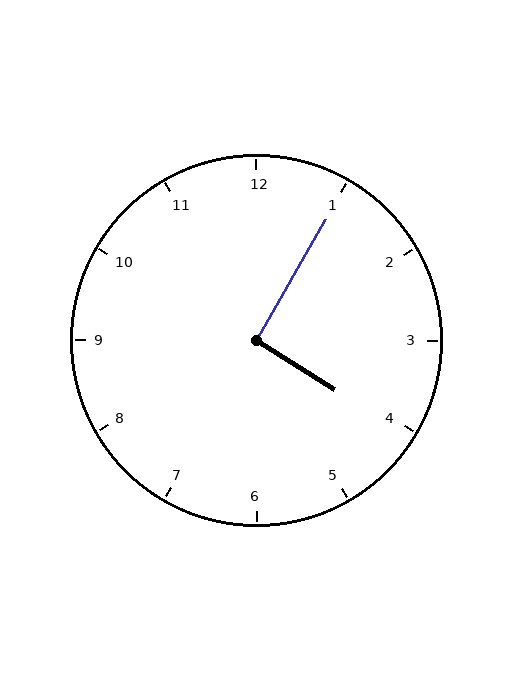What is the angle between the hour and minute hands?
Approximately 92 degrees.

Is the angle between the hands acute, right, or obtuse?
It is right.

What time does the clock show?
4:05.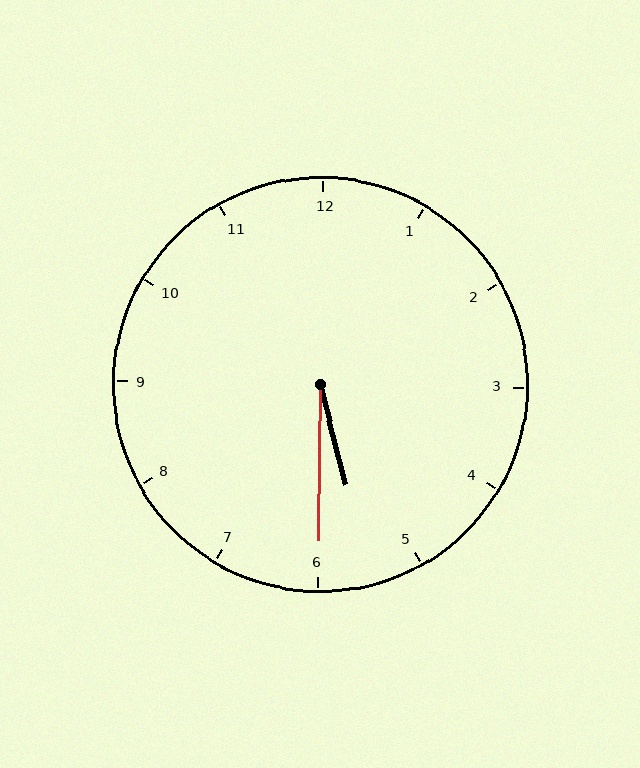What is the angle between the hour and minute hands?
Approximately 15 degrees.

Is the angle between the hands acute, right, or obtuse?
It is acute.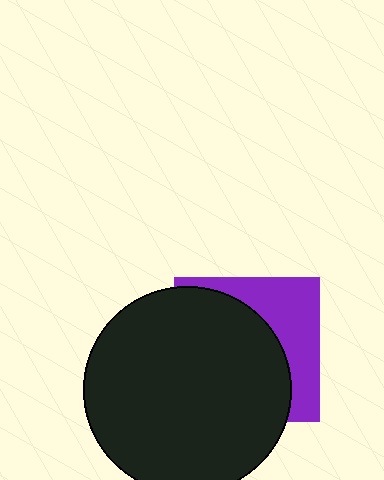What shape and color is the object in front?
The object in front is a black circle.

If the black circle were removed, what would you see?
You would see the complete purple square.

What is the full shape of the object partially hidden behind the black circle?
The partially hidden object is a purple square.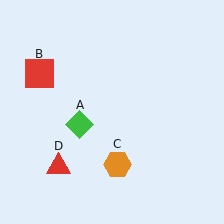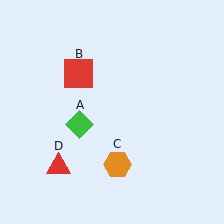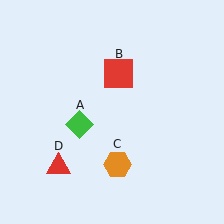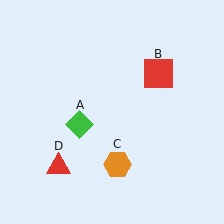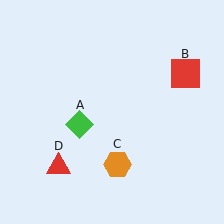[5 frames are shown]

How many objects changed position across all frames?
1 object changed position: red square (object B).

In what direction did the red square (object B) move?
The red square (object B) moved right.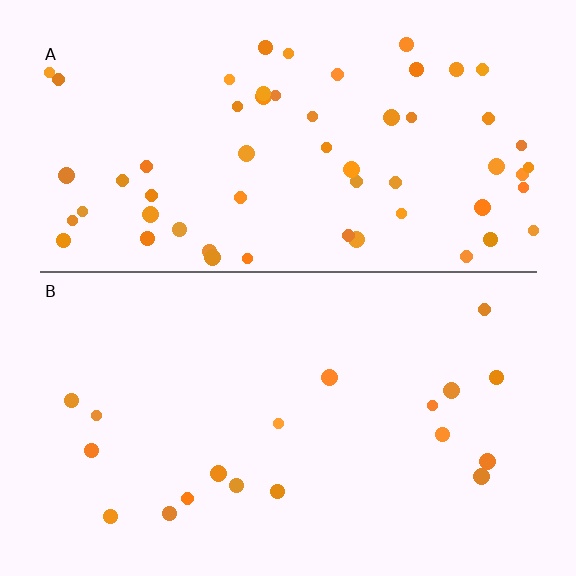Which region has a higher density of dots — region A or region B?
A (the top).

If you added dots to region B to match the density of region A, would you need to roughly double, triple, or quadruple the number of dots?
Approximately triple.